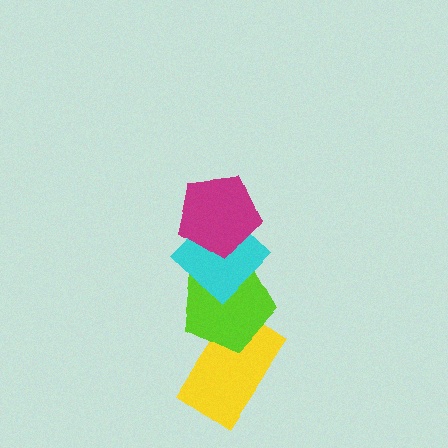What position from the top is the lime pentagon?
The lime pentagon is 3rd from the top.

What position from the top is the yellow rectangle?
The yellow rectangle is 4th from the top.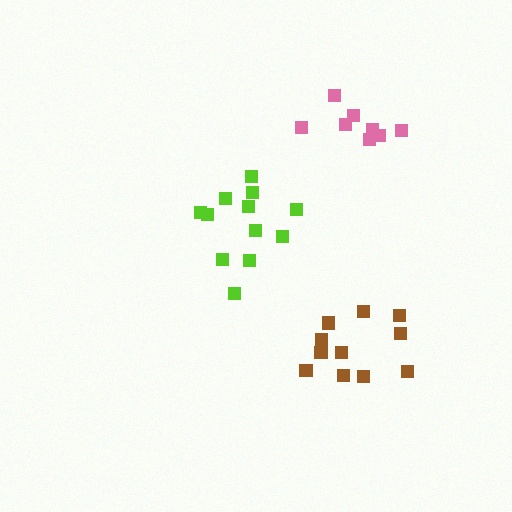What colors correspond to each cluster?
The clusters are colored: lime, brown, pink.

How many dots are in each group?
Group 1: 12 dots, Group 2: 11 dots, Group 3: 8 dots (31 total).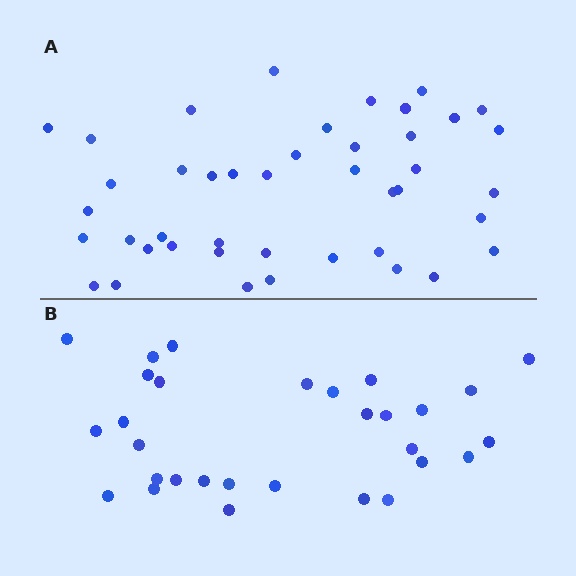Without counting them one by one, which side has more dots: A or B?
Region A (the top region) has more dots.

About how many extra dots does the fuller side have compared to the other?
Region A has approximately 15 more dots than region B.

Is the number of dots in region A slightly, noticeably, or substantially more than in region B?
Region A has noticeably more, but not dramatically so. The ratio is roughly 1.4 to 1.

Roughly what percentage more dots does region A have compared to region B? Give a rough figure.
About 45% more.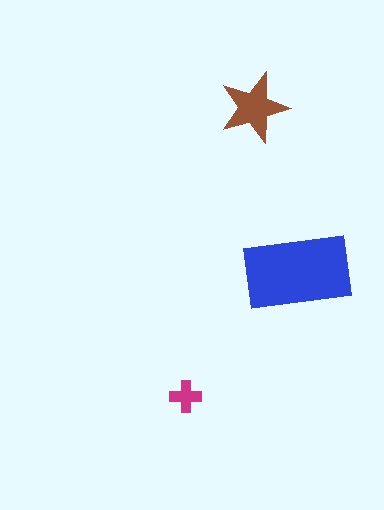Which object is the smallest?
The magenta cross.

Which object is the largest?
The blue rectangle.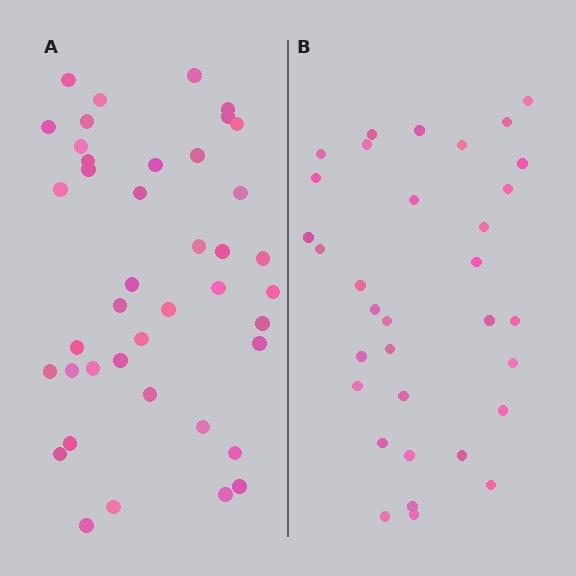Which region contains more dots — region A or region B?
Region A (the left region) has more dots.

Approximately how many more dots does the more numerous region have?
Region A has roughly 8 or so more dots than region B.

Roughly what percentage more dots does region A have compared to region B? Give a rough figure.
About 25% more.